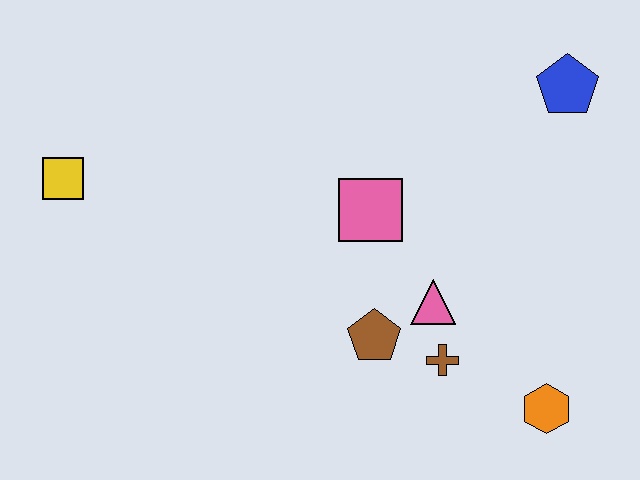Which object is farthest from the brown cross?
The yellow square is farthest from the brown cross.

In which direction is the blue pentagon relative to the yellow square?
The blue pentagon is to the right of the yellow square.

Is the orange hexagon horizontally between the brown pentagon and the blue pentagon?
Yes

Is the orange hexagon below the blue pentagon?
Yes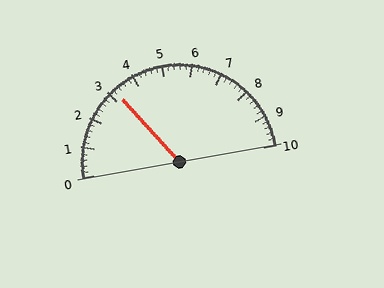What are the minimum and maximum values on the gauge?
The gauge ranges from 0 to 10.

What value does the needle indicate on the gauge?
The needle indicates approximately 3.2.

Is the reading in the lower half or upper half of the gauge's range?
The reading is in the lower half of the range (0 to 10).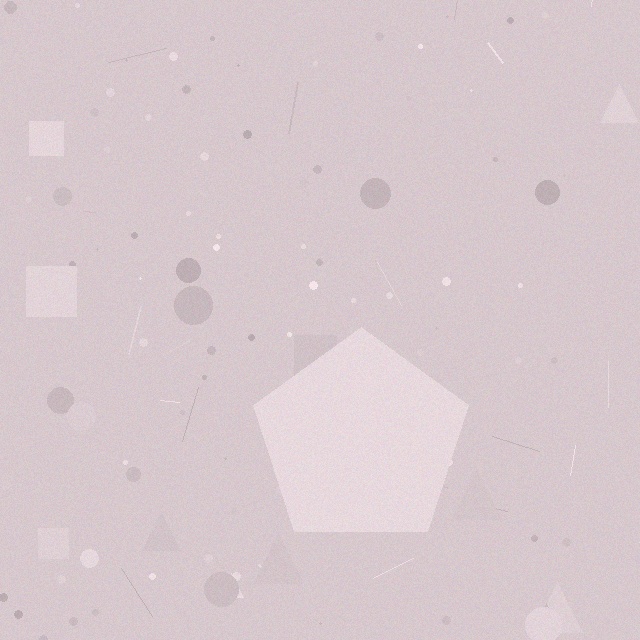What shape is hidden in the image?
A pentagon is hidden in the image.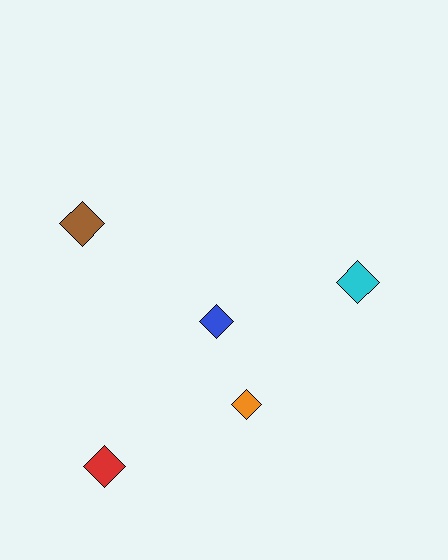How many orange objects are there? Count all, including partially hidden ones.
There is 1 orange object.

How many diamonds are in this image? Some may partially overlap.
There are 5 diamonds.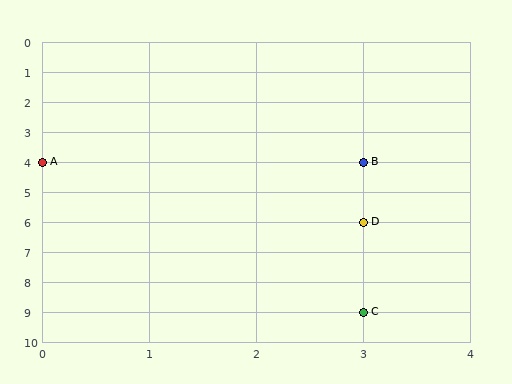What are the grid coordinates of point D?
Point D is at grid coordinates (3, 6).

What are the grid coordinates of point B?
Point B is at grid coordinates (3, 4).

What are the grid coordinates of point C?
Point C is at grid coordinates (3, 9).